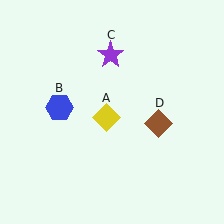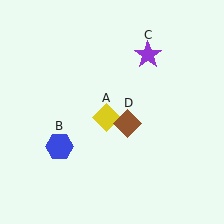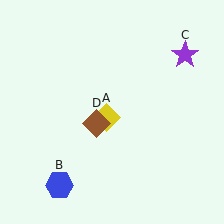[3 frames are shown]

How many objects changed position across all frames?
3 objects changed position: blue hexagon (object B), purple star (object C), brown diamond (object D).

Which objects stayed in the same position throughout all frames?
Yellow diamond (object A) remained stationary.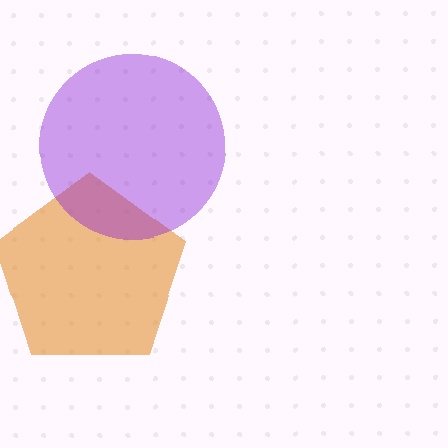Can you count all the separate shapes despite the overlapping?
Yes, there are 2 separate shapes.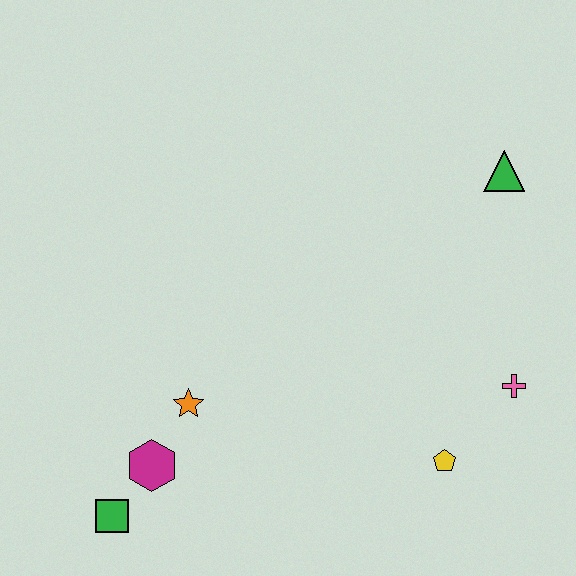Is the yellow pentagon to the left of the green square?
No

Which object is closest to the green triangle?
The pink cross is closest to the green triangle.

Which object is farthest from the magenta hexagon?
The green triangle is farthest from the magenta hexagon.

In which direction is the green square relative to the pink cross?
The green square is to the left of the pink cross.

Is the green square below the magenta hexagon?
Yes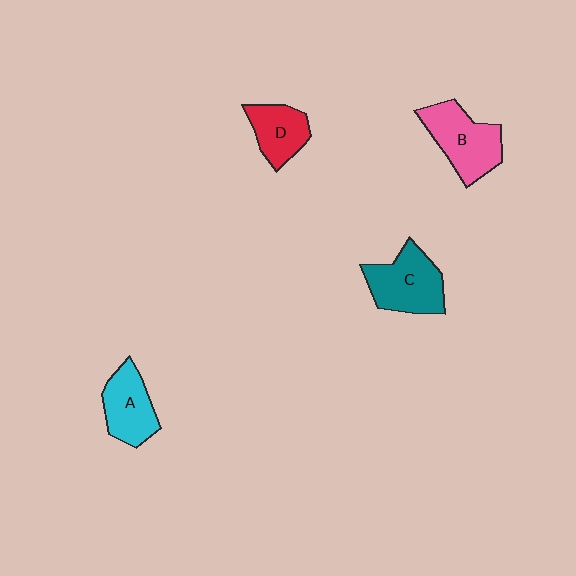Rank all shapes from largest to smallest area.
From largest to smallest: B (pink), C (teal), A (cyan), D (red).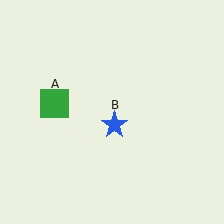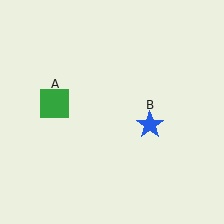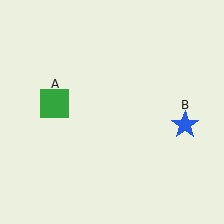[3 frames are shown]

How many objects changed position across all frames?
1 object changed position: blue star (object B).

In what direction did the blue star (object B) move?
The blue star (object B) moved right.